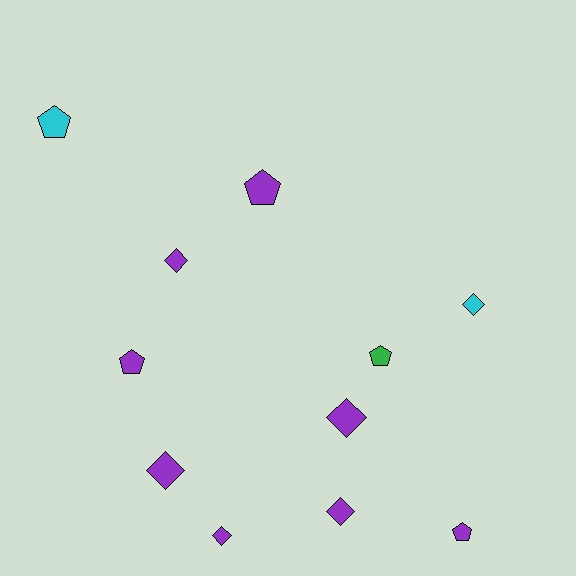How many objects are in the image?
There are 11 objects.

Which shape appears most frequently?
Diamond, with 6 objects.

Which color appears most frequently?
Purple, with 8 objects.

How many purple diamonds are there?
There are 5 purple diamonds.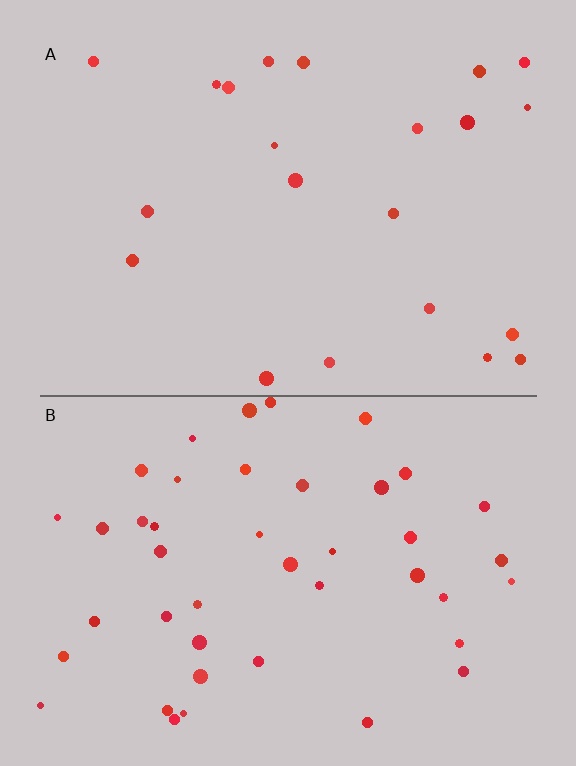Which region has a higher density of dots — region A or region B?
B (the bottom).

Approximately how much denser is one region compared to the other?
Approximately 2.0× — region B over region A.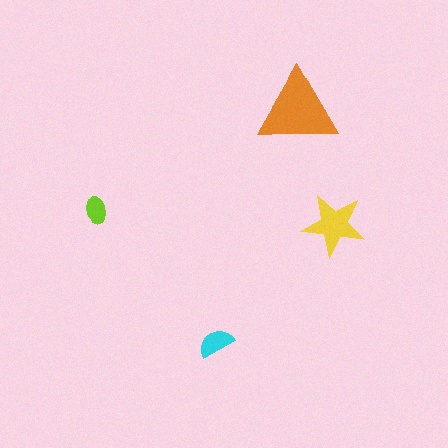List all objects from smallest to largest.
The lime ellipse, the cyan semicircle, the yellow star, the orange triangle.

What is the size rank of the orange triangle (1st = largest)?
1st.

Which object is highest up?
The orange triangle is topmost.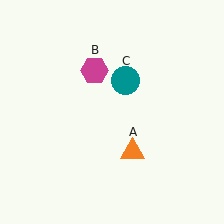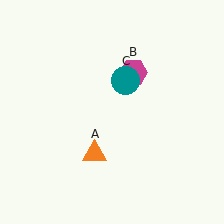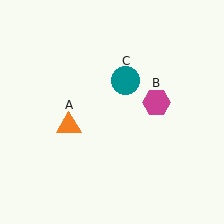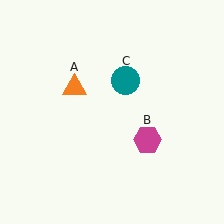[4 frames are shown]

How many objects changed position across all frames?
2 objects changed position: orange triangle (object A), magenta hexagon (object B).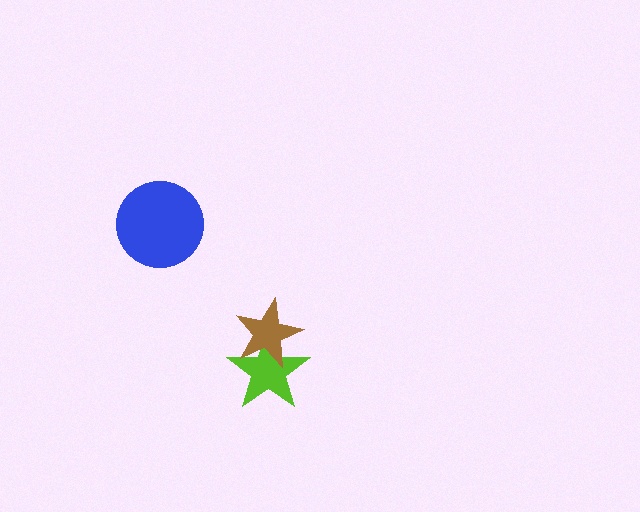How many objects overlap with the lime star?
1 object overlaps with the lime star.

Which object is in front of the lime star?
The brown star is in front of the lime star.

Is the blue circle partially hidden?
No, no other shape covers it.